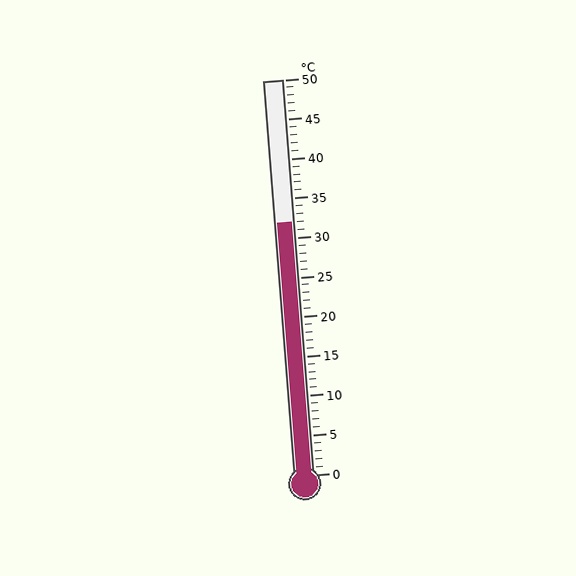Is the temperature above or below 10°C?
The temperature is above 10°C.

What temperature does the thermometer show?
The thermometer shows approximately 32°C.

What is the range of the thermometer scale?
The thermometer scale ranges from 0°C to 50°C.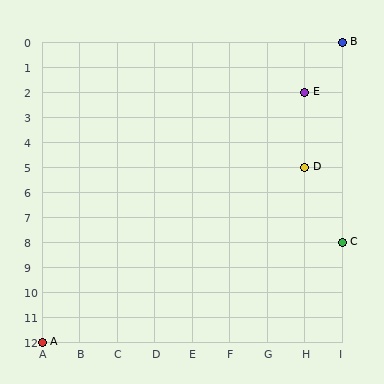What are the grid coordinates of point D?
Point D is at grid coordinates (H, 5).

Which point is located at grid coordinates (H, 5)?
Point D is at (H, 5).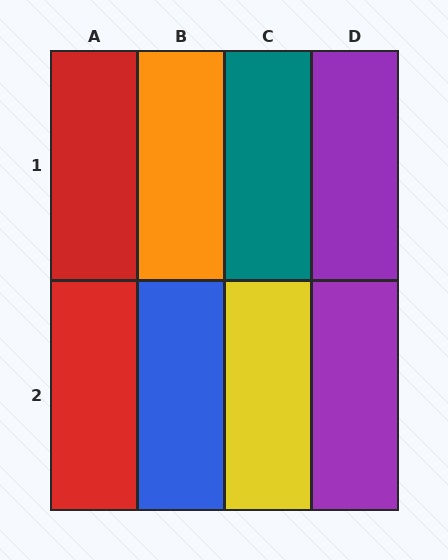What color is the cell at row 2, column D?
Purple.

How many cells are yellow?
1 cell is yellow.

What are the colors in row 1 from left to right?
Red, orange, teal, purple.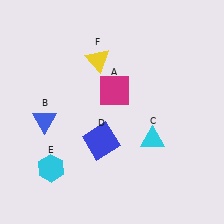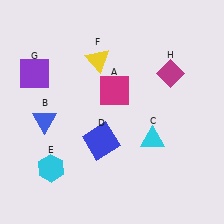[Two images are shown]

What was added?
A purple square (G), a magenta diamond (H) were added in Image 2.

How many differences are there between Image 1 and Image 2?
There are 2 differences between the two images.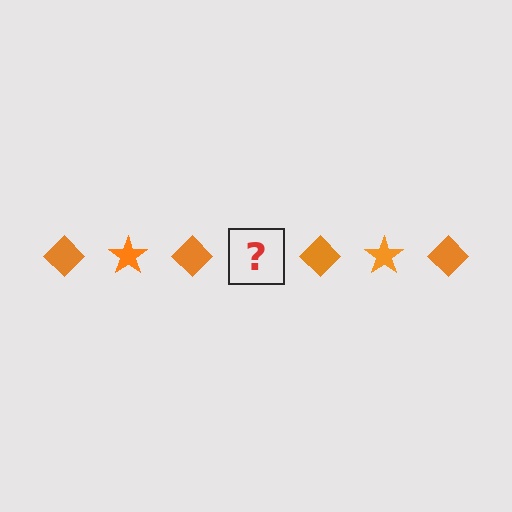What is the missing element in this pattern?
The missing element is an orange star.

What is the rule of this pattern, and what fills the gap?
The rule is that the pattern cycles through diamond, star shapes in orange. The gap should be filled with an orange star.